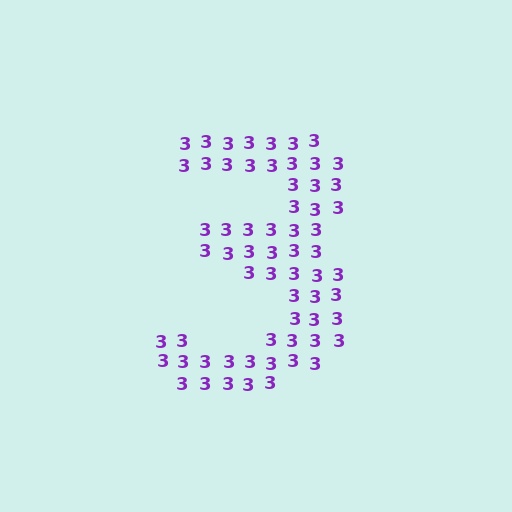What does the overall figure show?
The overall figure shows the digit 3.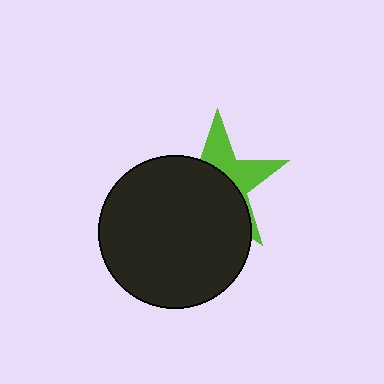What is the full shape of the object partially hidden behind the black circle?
The partially hidden object is a lime star.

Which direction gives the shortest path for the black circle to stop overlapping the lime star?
Moving toward the lower-left gives the shortest separation.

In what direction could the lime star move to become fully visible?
The lime star could move toward the upper-right. That would shift it out from behind the black circle entirely.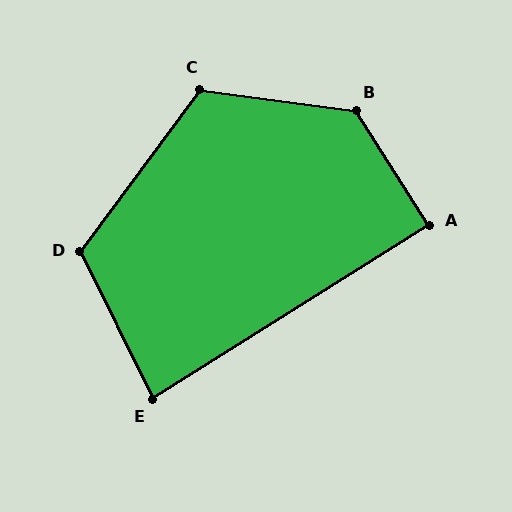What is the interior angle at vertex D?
Approximately 117 degrees (obtuse).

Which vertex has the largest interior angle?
B, at approximately 131 degrees.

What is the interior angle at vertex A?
Approximately 89 degrees (approximately right).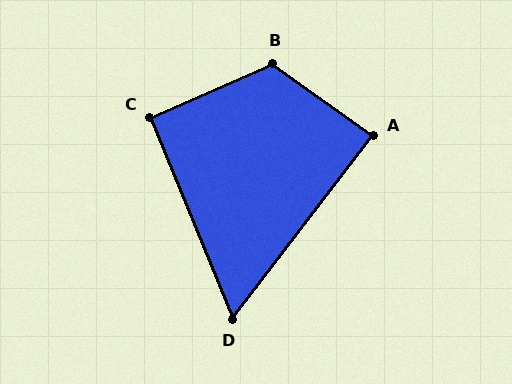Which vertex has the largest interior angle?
B, at approximately 120 degrees.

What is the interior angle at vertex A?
Approximately 88 degrees (approximately right).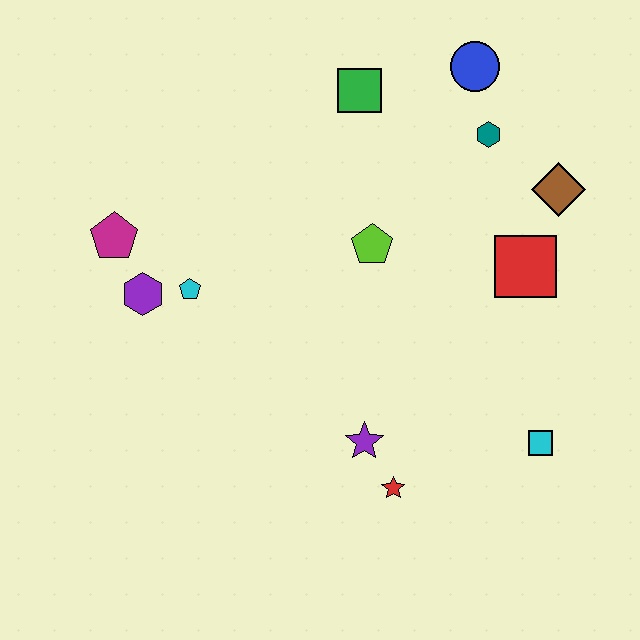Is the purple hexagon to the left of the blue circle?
Yes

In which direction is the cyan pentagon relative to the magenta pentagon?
The cyan pentagon is to the right of the magenta pentagon.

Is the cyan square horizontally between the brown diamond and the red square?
Yes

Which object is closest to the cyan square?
The red star is closest to the cyan square.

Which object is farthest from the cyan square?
The magenta pentagon is farthest from the cyan square.